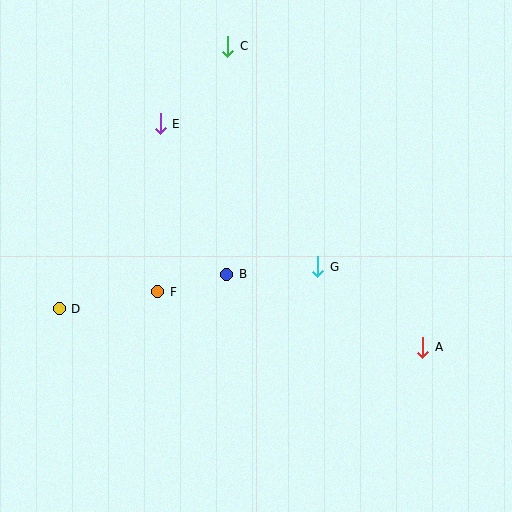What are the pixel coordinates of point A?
Point A is at (423, 347).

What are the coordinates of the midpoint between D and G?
The midpoint between D and G is at (189, 288).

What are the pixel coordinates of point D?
Point D is at (59, 309).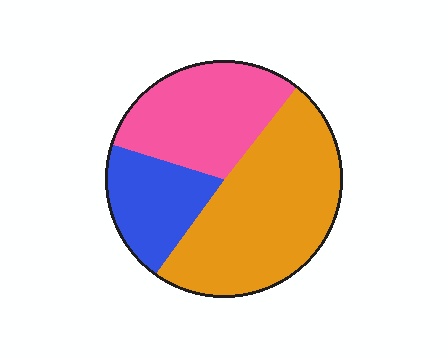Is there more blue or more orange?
Orange.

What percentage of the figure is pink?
Pink takes up between a quarter and a half of the figure.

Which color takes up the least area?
Blue, at roughly 20%.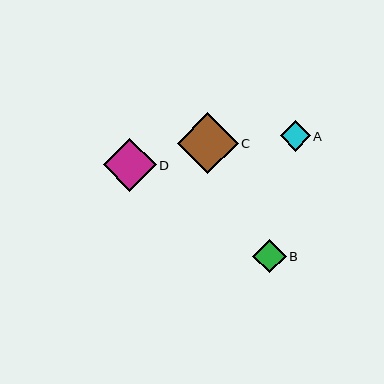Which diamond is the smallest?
Diamond A is the smallest with a size of approximately 30 pixels.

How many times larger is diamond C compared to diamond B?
Diamond C is approximately 1.8 times the size of diamond B.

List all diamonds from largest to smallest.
From largest to smallest: C, D, B, A.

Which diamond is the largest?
Diamond C is the largest with a size of approximately 61 pixels.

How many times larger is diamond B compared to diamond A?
Diamond B is approximately 1.1 times the size of diamond A.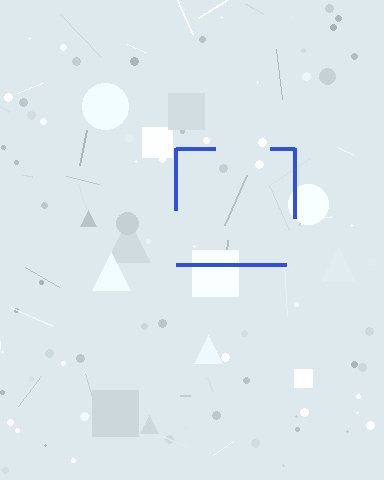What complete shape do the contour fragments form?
The contour fragments form a square.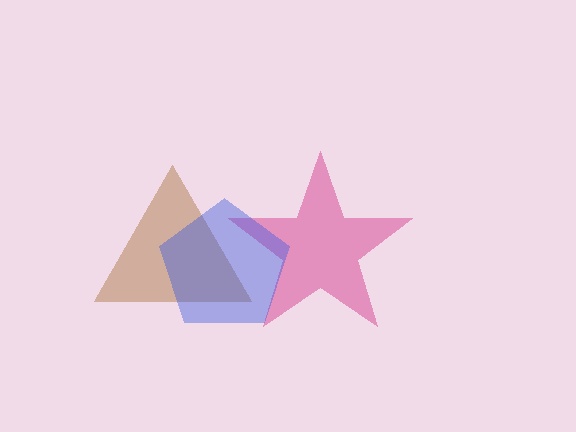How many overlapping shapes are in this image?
There are 3 overlapping shapes in the image.